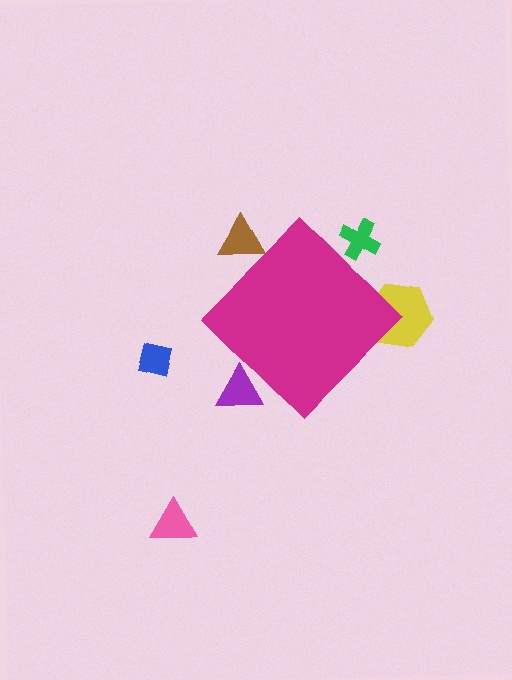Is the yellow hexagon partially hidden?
Yes, the yellow hexagon is partially hidden behind the magenta diamond.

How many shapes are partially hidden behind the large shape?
4 shapes are partially hidden.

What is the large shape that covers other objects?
A magenta diamond.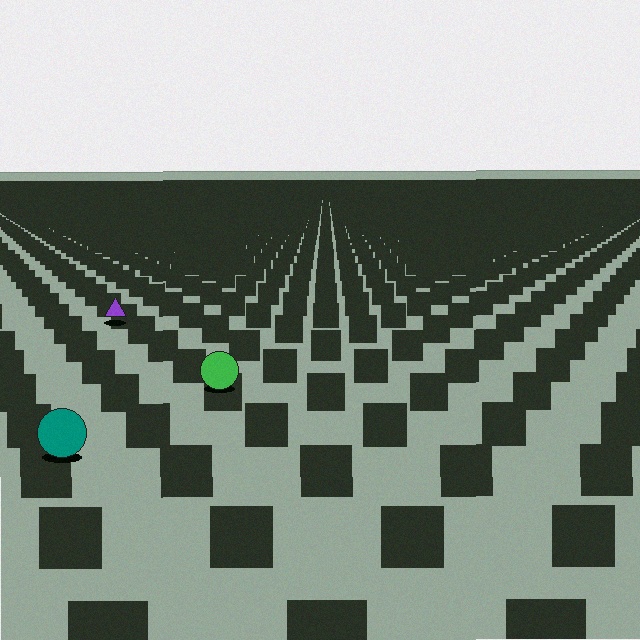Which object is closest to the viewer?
The teal circle is closest. The texture marks near it are larger and more spread out.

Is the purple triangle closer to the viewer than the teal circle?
No. The teal circle is closer — you can tell from the texture gradient: the ground texture is coarser near it.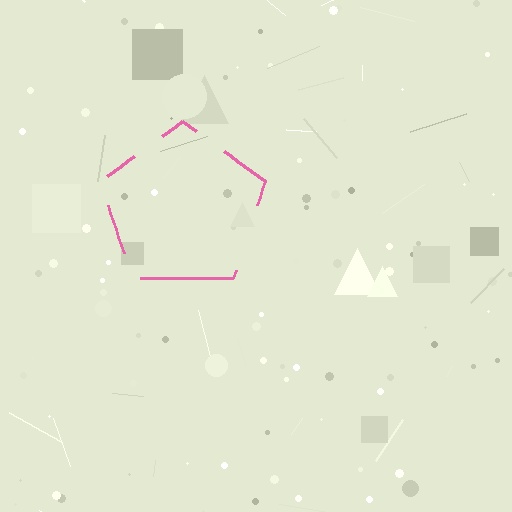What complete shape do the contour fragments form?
The contour fragments form a pentagon.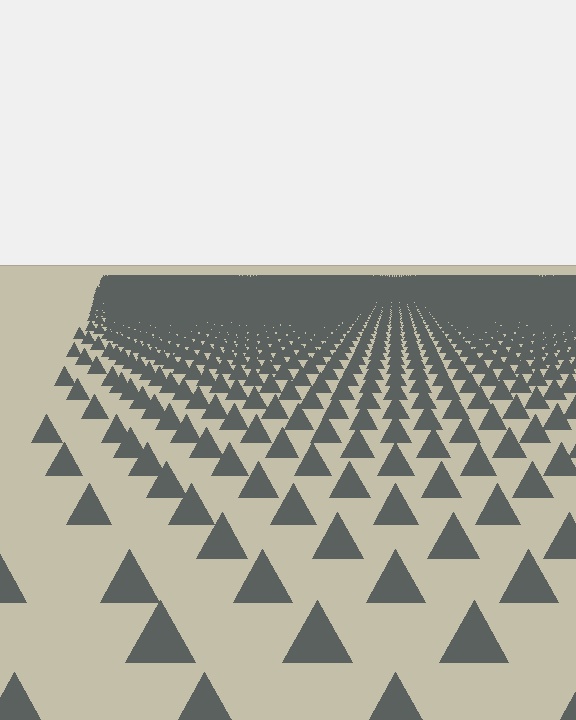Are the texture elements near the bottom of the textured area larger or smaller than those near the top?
Larger. Near the bottom, elements are closer to the viewer and appear at a bigger on-screen size.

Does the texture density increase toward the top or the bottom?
Density increases toward the top.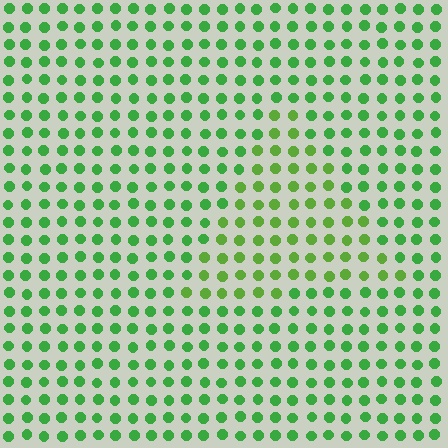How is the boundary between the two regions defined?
The boundary is defined purely by a slight shift in hue (about 23 degrees). Spacing, size, and orientation are identical on both sides.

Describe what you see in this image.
The image is filled with small green elements in a uniform arrangement. A triangle-shaped region is visible where the elements are tinted to a slightly different hue, forming a subtle color boundary.